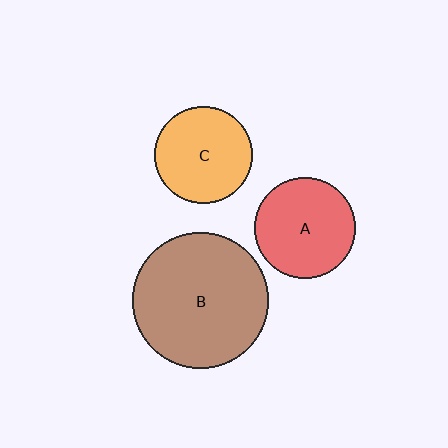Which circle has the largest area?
Circle B (brown).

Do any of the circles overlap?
No, none of the circles overlap.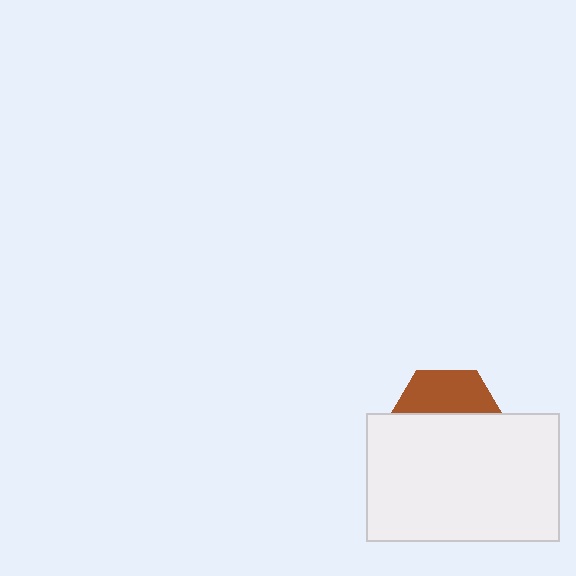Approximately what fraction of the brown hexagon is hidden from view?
Roughly 60% of the brown hexagon is hidden behind the white rectangle.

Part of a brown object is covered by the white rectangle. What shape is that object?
It is a hexagon.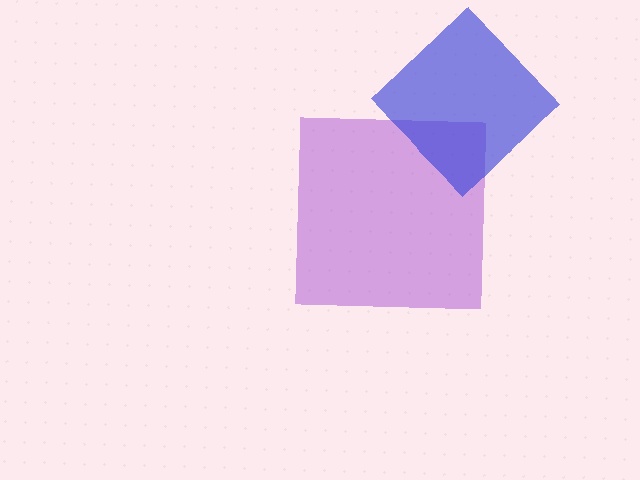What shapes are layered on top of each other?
The layered shapes are: a purple square, a blue diamond.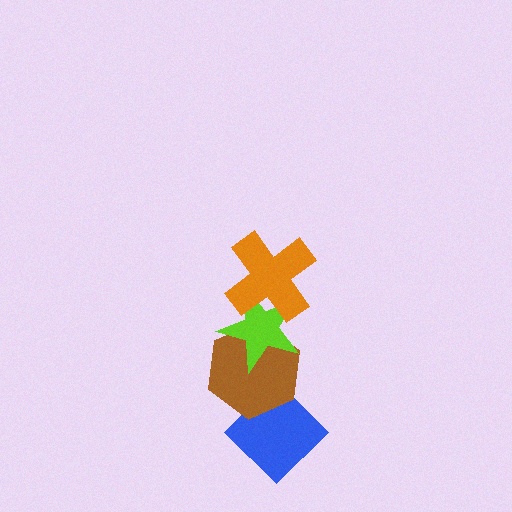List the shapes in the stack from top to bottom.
From top to bottom: the orange cross, the lime star, the brown hexagon, the blue diamond.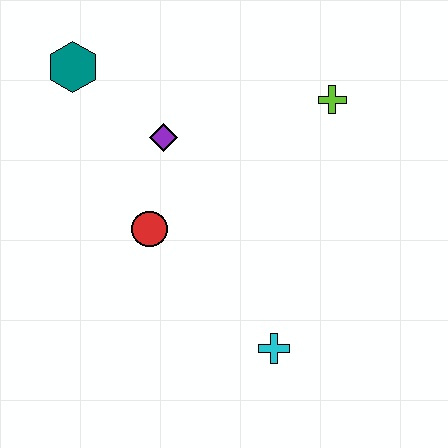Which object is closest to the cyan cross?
The red circle is closest to the cyan cross.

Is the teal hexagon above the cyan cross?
Yes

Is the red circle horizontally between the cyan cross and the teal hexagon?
Yes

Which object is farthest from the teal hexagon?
The cyan cross is farthest from the teal hexagon.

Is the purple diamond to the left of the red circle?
No